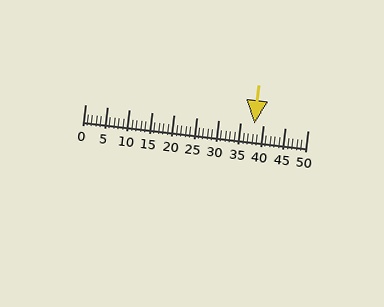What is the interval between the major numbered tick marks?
The major tick marks are spaced 5 units apart.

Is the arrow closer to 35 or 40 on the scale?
The arrow is closer to 40.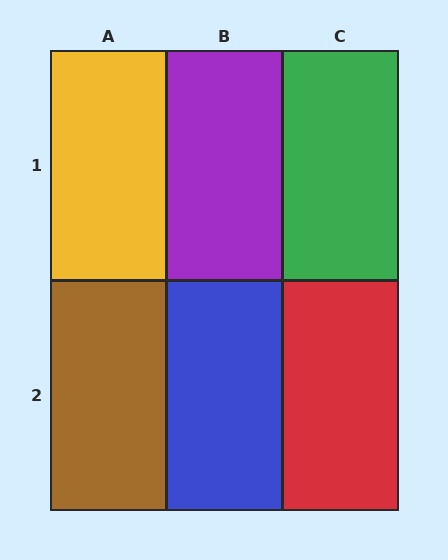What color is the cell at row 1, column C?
Green.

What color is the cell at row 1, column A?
Yellow.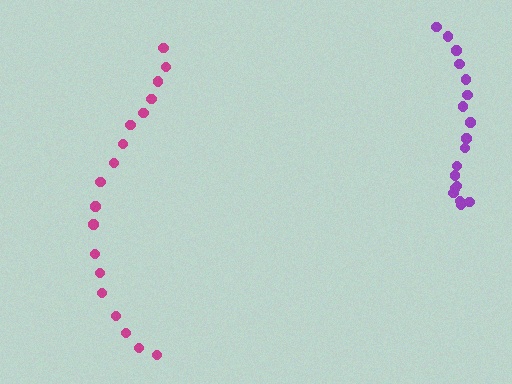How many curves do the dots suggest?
There are 2 distinct paths.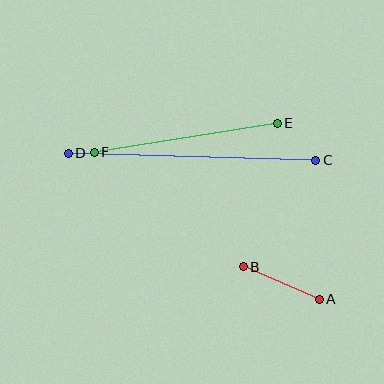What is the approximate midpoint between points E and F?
The midpoint is at approximately (186, 138) pixels.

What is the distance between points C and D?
The distance is approximately 248 pixels.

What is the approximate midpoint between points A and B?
The midpoint is at approximately (281, 283) pixels.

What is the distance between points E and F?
The distance is approximately 185 pixels.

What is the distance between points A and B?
The distance is approximately 82 pixels.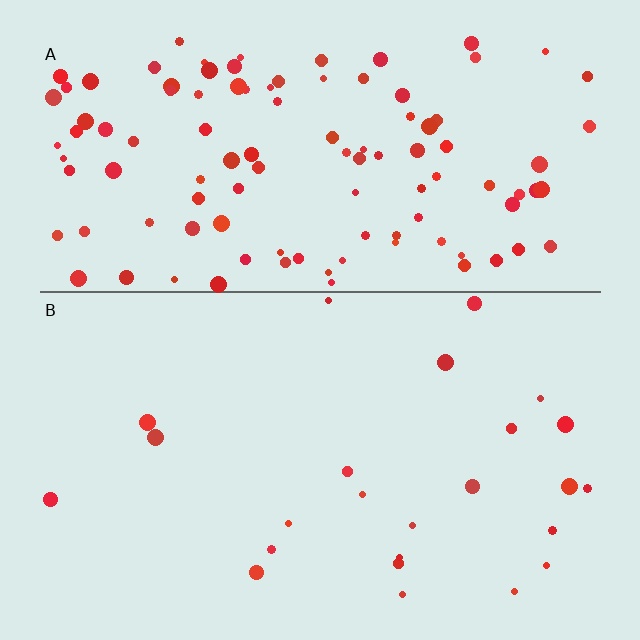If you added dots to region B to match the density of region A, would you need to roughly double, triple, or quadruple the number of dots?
Approximately quadruple.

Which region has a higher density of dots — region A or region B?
A (the top).